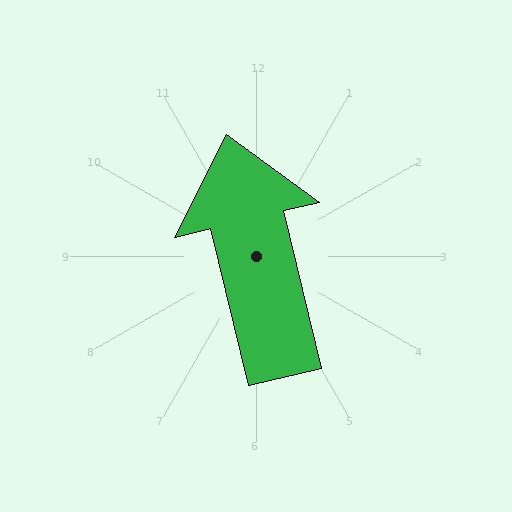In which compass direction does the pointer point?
North.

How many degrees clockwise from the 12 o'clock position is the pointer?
Approximately 346 degrees.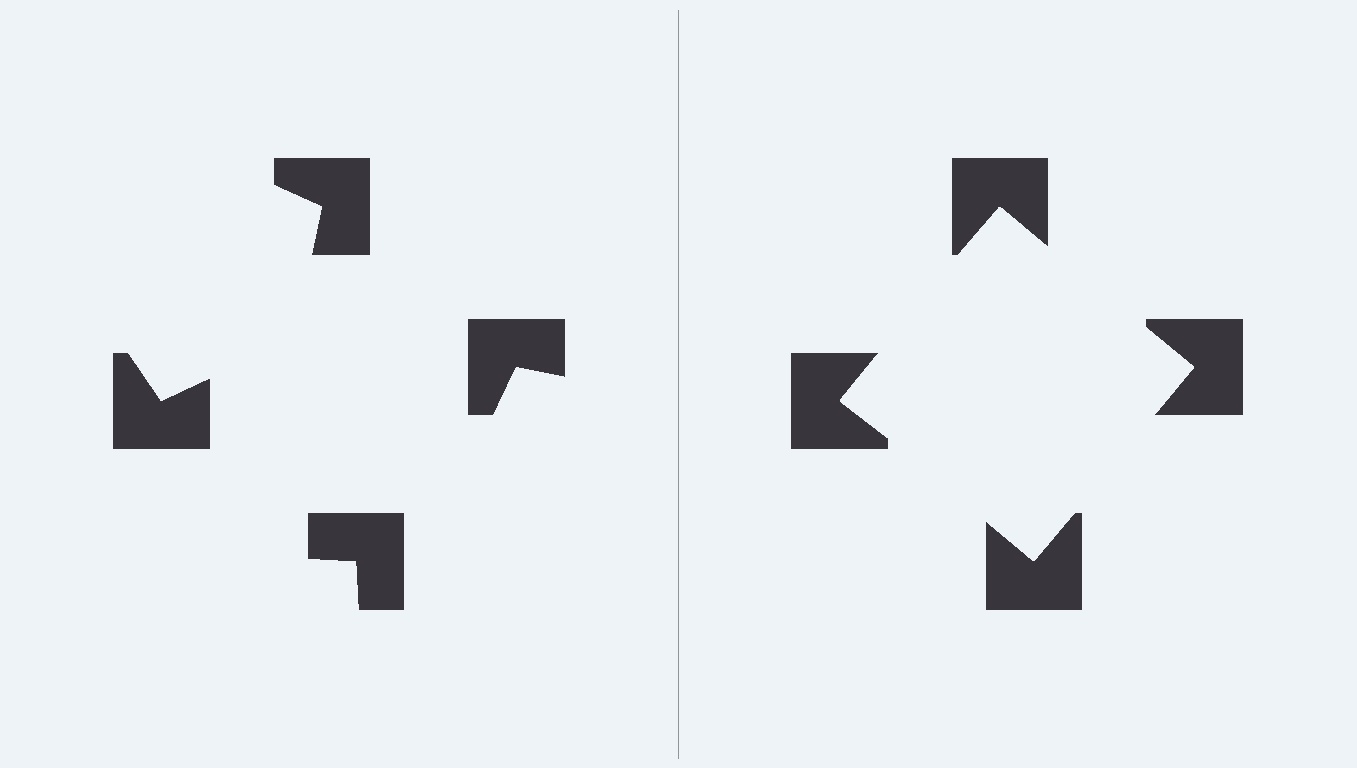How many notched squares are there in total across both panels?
8 — 4 on each side.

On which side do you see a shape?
An illusory square appears on the right side. On the left side the wedge cuts are rotated, so no coherent shape forms.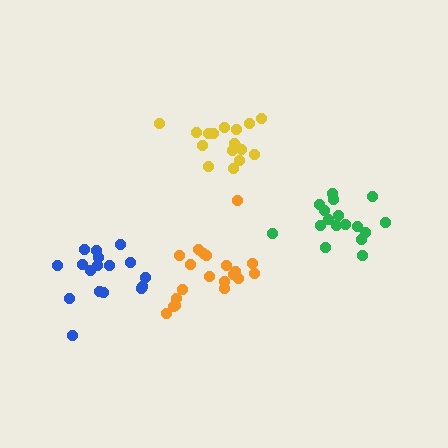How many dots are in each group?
Group 1: 17 dots, Group 2: 20 dots, Group 3: 17 dots, Group 4: 17 dots (71 total).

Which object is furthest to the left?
The blue cluster is leftmost.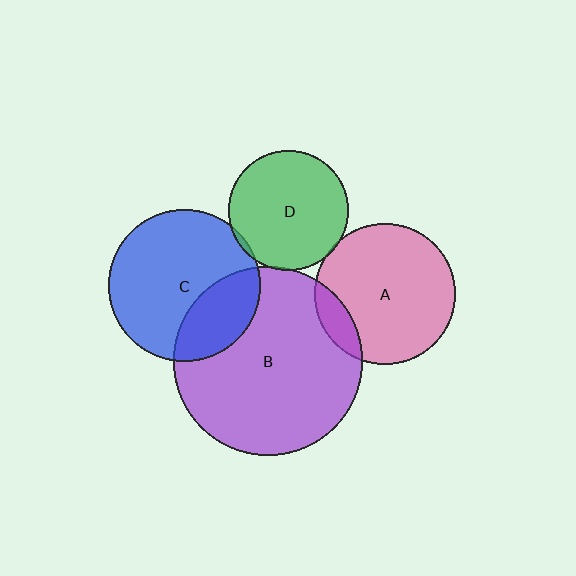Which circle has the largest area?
Circle B (purple).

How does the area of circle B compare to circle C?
Approximately 1.5 times.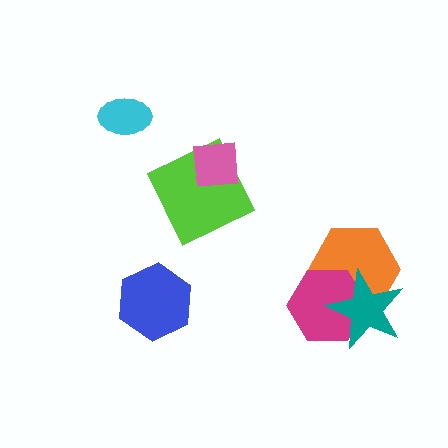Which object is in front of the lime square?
The pink square is in front of the lime square.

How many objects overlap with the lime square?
1 object overlaps with the lime square.